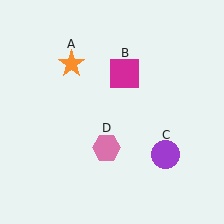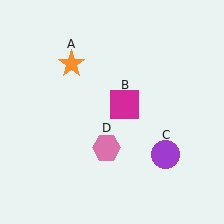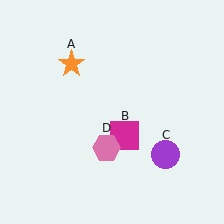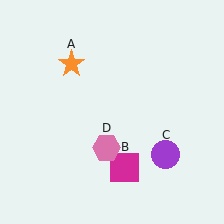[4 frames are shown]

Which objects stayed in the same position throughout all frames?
Orange star (object A) and purple circle (object C) and pink hexagon (object D) remained stationary.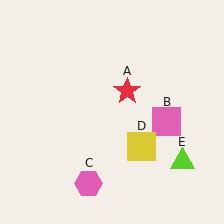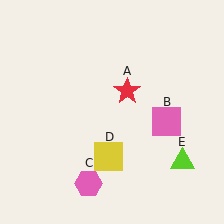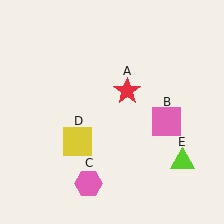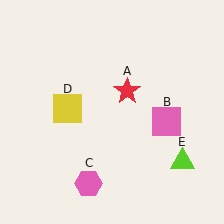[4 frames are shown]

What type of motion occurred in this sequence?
The yellow square (object D) rotated clockwise around the center of the scene.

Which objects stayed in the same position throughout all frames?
Red star (object A) and pink square (object B) and pink hexagon (object C) and lime triangle (object E) remained stationary.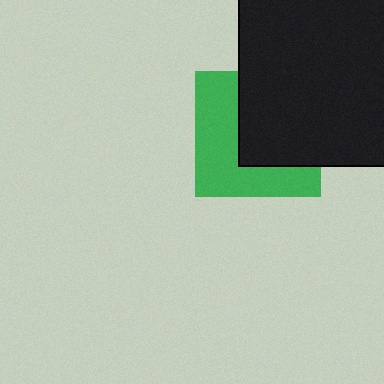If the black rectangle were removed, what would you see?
You would see the complete green square.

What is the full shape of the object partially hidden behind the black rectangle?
The partially hidden object is a green square.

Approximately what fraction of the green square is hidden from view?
Roughly 51% of the green square is hidden behind the black rectangle.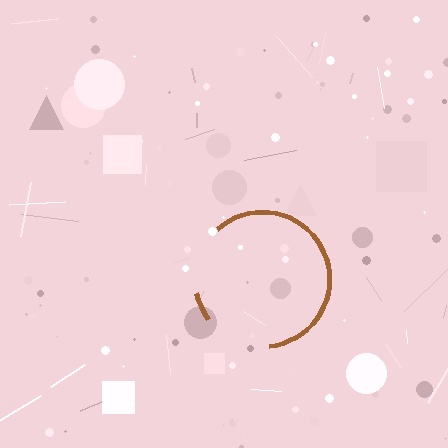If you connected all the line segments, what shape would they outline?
They would outline a circle.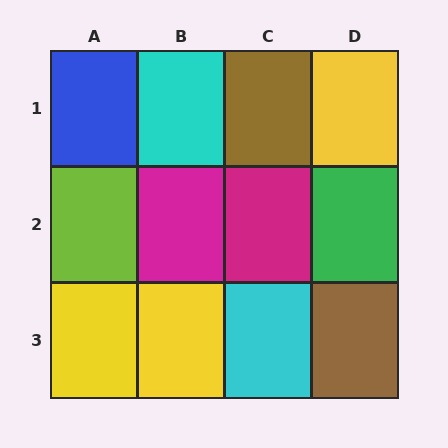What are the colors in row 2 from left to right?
Lime, magenta, magenta, green.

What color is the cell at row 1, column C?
Brown.